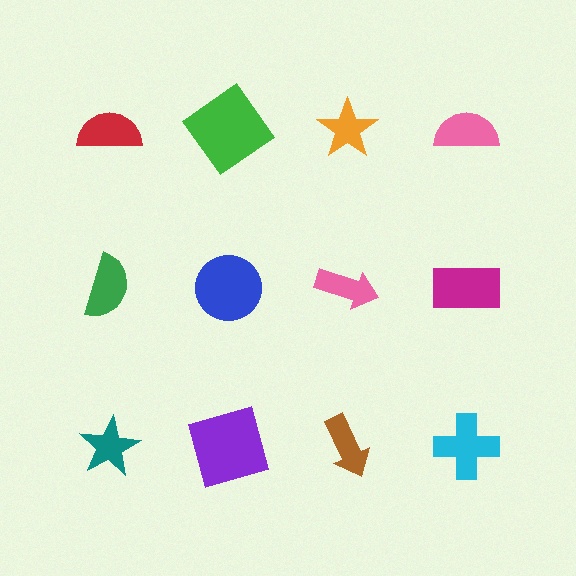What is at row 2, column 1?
A green semicircle.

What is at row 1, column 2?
A green diamond.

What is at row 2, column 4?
A magenta rectangle.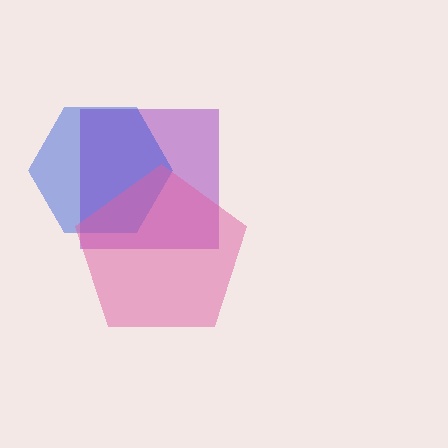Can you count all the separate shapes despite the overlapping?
Yes, there are 3 separate shapes.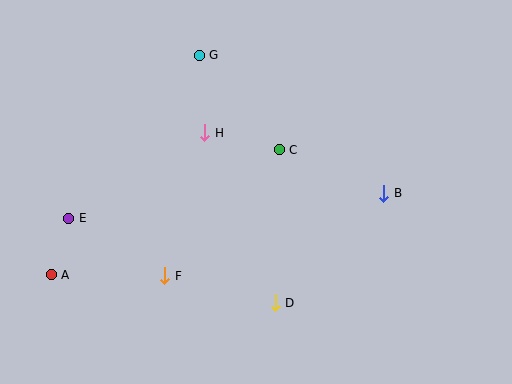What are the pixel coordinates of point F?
Point F is at (165, 276).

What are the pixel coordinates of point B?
Point B is at (384, 193).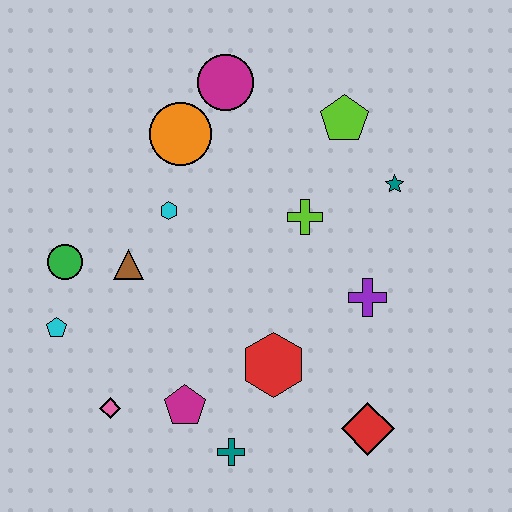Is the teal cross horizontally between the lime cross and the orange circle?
Yes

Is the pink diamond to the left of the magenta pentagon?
Yes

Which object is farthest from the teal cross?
The magenta circle is farthest from the teal cross.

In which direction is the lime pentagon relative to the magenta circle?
The lime pentagon is to the right of the magenta circle.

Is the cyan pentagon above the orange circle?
No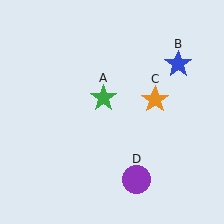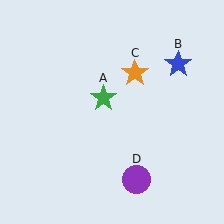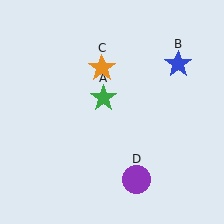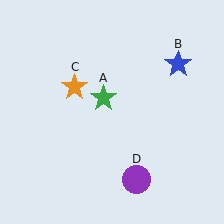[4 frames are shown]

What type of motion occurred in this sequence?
The orange star (object C) rotated counterclockwise around the center of the scene.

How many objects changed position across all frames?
1 object changed position: orange star (object C).